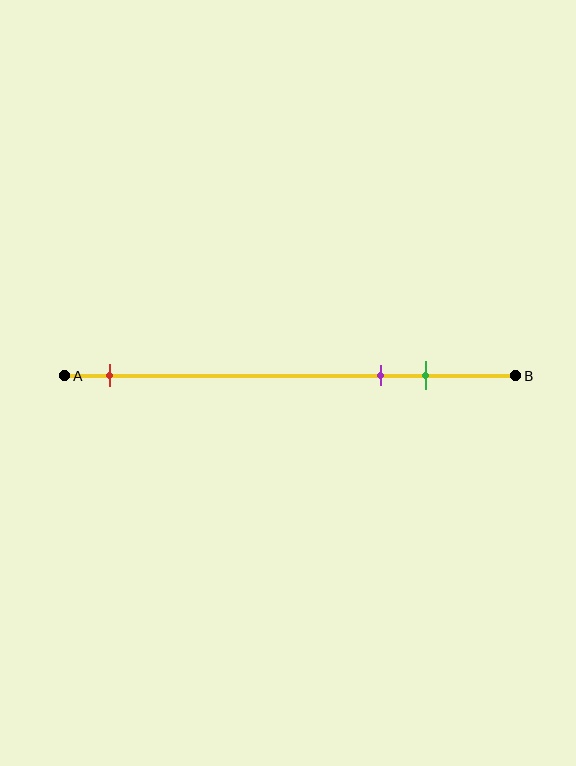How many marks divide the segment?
There are 3 marks dividing the segment.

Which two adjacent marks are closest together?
The purple and green marks are the closest adjacent pair.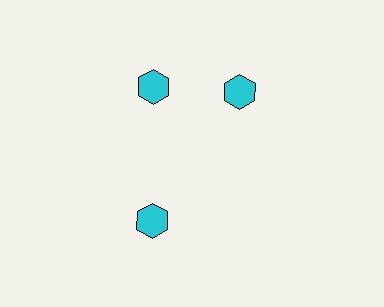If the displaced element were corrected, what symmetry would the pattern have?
It would have 3-fold rotational symmetry — the pattern would map onto itself every 120 degrees.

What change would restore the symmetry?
The symmetry would be restored by rotating it back into even spacing with its neighbors so that all 3 hexagons sit at equal angles and equal distance from the center.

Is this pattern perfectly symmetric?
No. The 3 cyan hexagons are arranged in a ring, but one element near the 3 o'clock position is rotated out of alignment along the ring, breaking the 3-fold rotational symmetry.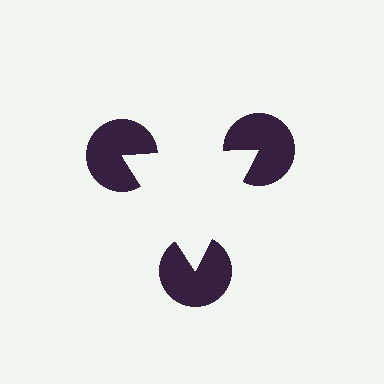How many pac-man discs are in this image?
There are 3 — one at each vertex of the illusory triangle.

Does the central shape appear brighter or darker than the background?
It typically appears slightly brighter than the background, even though no actual brightness change is drawn.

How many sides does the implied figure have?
3 sides.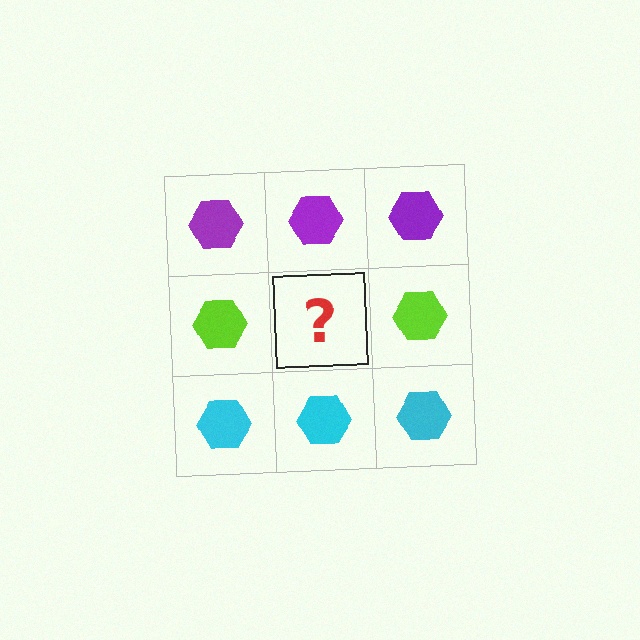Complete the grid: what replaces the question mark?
The question mark should be replaced with a lime hexagon.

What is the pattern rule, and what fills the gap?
The rule is that each row has a consistent color. The gap should be filled with a lime hexagon.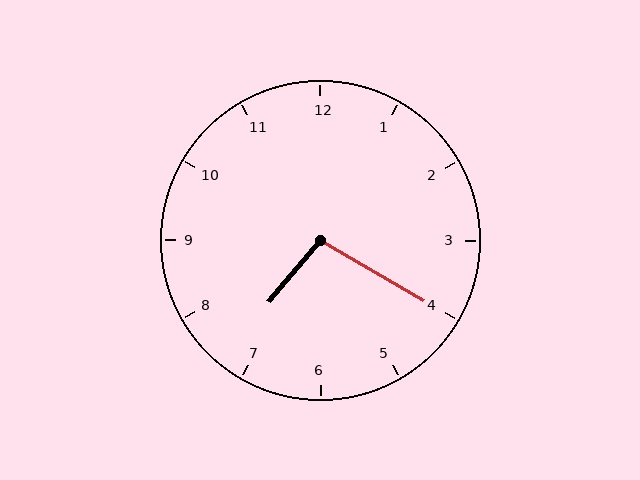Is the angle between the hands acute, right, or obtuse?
It is obtuse.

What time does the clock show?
7:20.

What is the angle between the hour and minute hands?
Approximately 100 degrees.